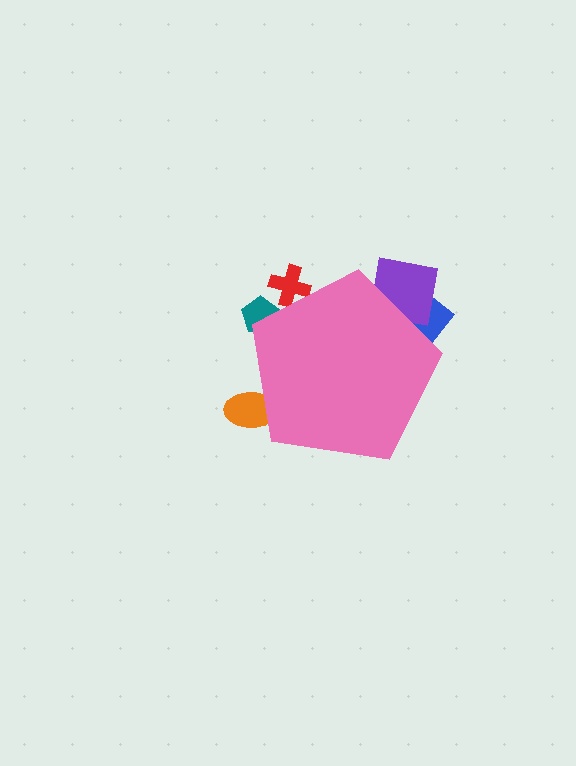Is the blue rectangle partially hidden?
Yes, the blue rectangle is partially hidden behind the pink pentagon.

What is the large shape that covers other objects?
A pink pentagon.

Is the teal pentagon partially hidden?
Yes, the teal pentagon is partially hidden behind the pink pentagon.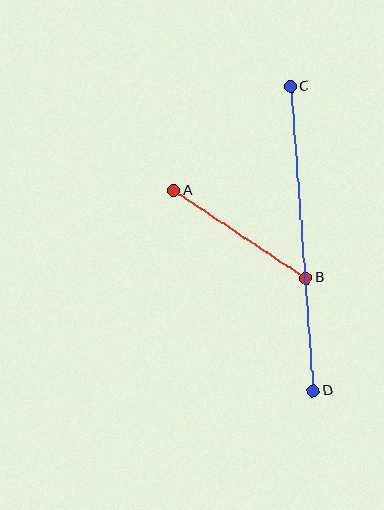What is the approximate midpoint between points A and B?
The midpoint is at approximately (240, 234) pixels.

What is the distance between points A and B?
The distance is approximately 159 pixels.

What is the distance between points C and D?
The distance is approximately 305 pixels.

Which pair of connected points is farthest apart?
Points C and D are farthest apart.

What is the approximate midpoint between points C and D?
The midpoint is at approximately (302, 239) pixels.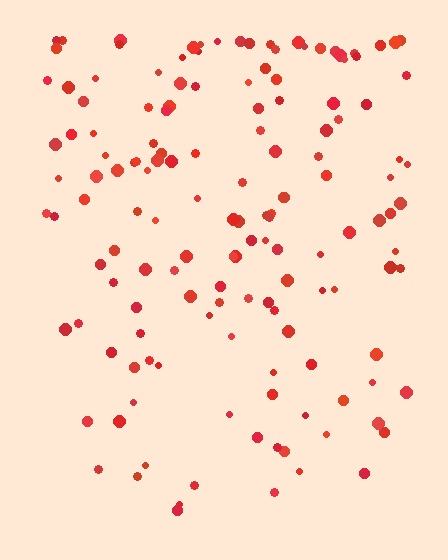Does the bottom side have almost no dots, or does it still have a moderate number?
Still a moderate number, just noticeably fewer than the top.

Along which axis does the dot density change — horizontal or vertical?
Vertical.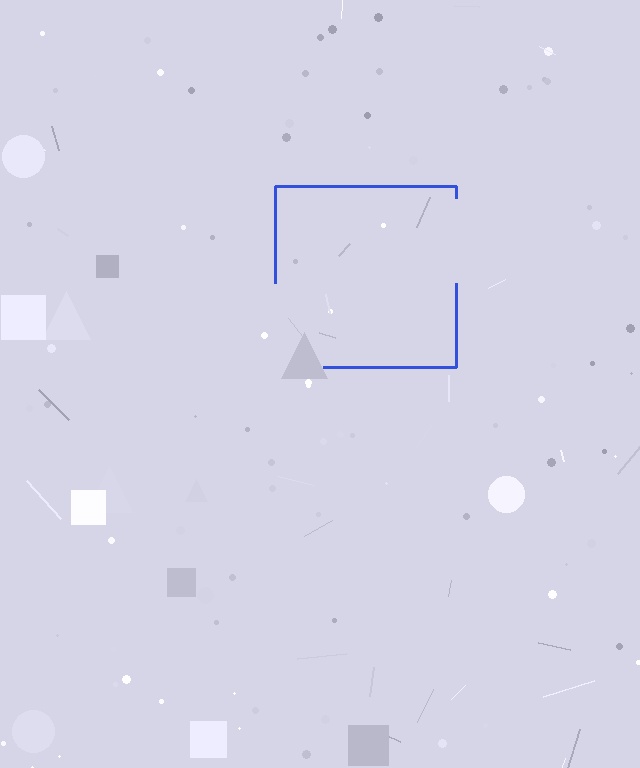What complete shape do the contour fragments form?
The contour fragments form a square.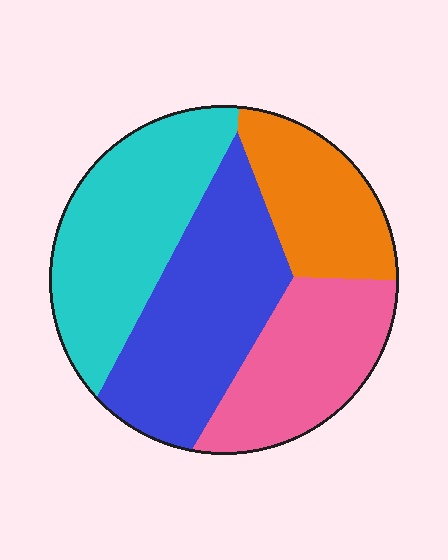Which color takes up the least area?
Orange, at roughly 20%.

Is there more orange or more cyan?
Cyan.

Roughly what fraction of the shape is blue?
Blue takes up between a quarter and a half of the shape.